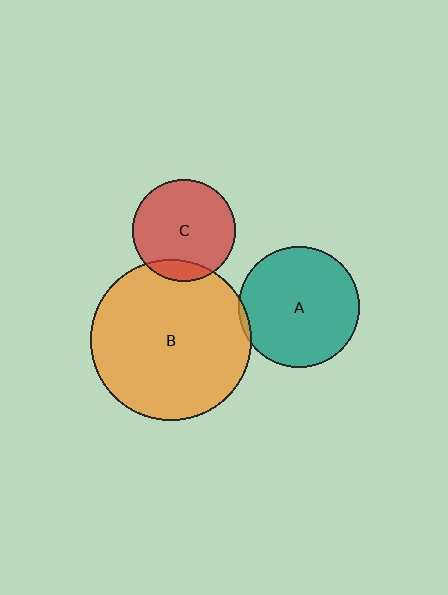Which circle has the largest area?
Circle B (orange).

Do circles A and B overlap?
Yes.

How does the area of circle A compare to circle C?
Approximately 1.4 times.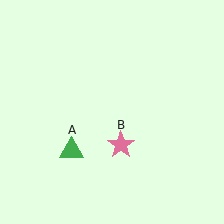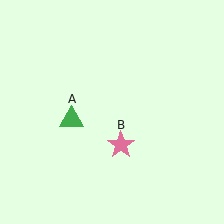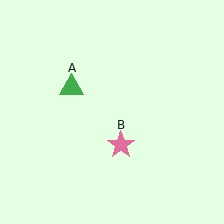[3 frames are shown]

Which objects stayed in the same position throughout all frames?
Pink star (object B) remained stationary.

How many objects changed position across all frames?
1 object changed position: green triangle (object A).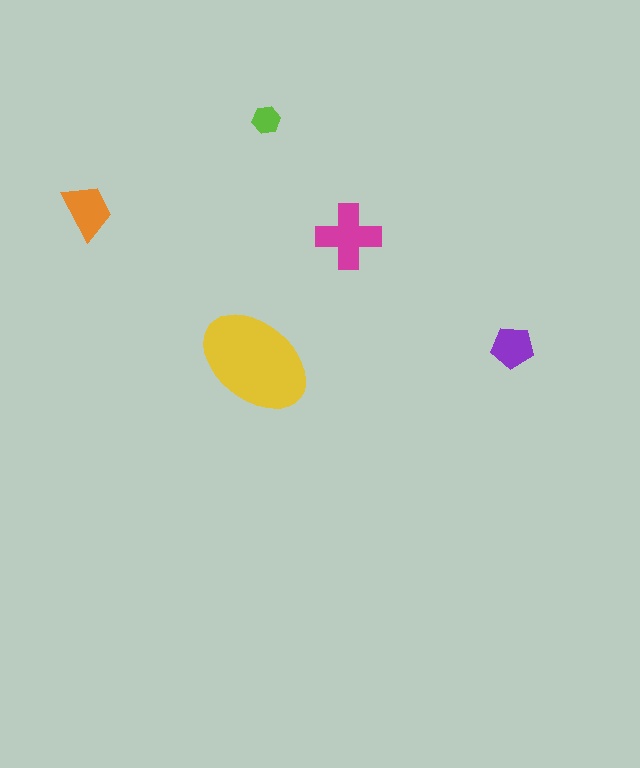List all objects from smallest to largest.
The lime hexagon, the purple pentagon, the orange trapezoid, the magenta cross, the yellow ellipse.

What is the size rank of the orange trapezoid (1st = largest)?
3rd.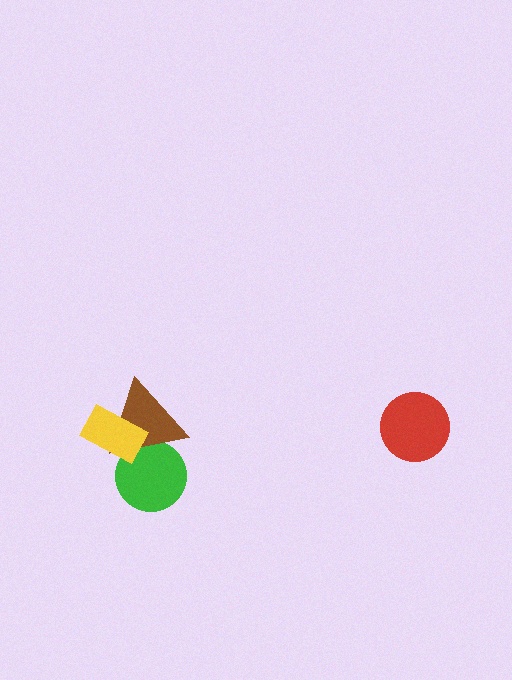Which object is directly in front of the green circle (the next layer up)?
The brown triangle is directly in front of the green circle.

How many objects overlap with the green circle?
2 objects overlap with the green circle.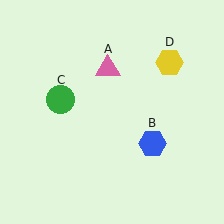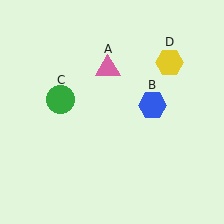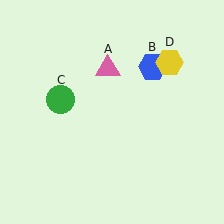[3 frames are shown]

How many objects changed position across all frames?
1 object changed position: blue hexagon (object B).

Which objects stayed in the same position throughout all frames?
Pink triangle (object A) and green circle (object C) and yellow hexagon (object D) remained stationary.